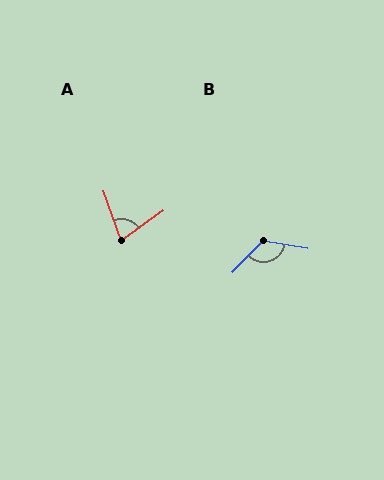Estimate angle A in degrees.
Approximately 74 degrees.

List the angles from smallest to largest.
A (74°), B (125°).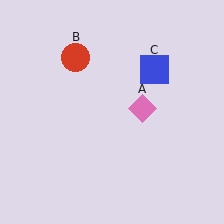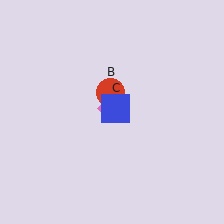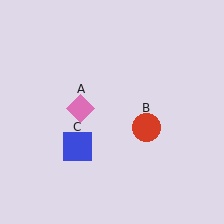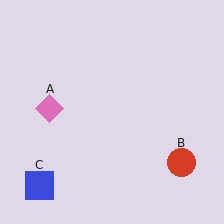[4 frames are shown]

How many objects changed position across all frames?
3 objects changed position: pink diamond (object A), red circle (object B), blue square (object C).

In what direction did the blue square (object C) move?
The blue square (object C) moved down and to the left.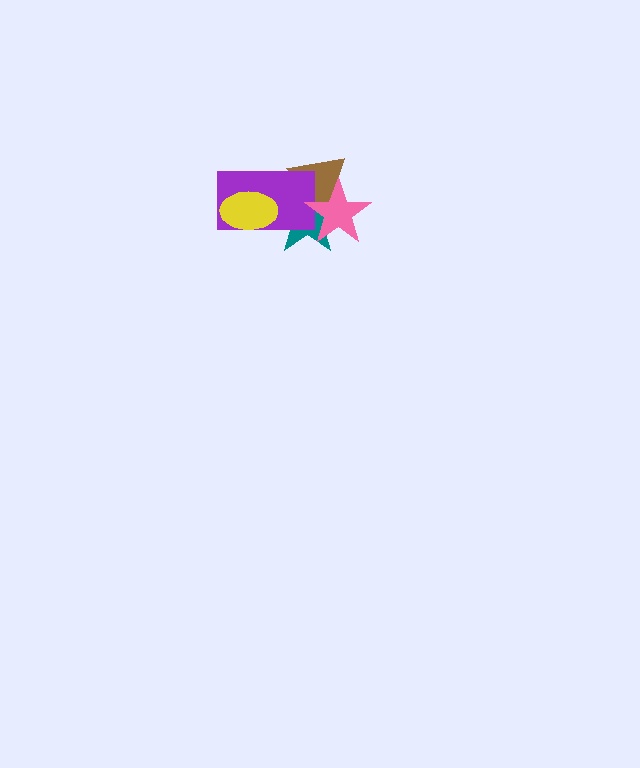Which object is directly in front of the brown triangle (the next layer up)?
The purple rectangle is directly in front of the brown triangle.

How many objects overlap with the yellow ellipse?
2 objects overlap with the yellow ellipse.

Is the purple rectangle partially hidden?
Yes, it is partially covered by another shape.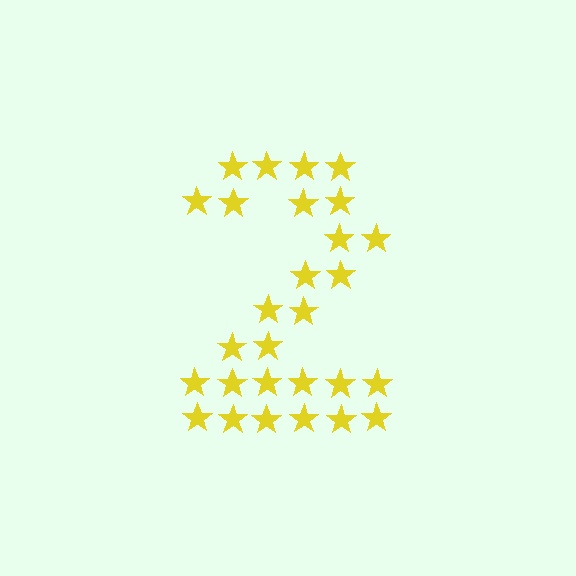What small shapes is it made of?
It is made of small stars.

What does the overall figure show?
The overall figure shows the digit 2.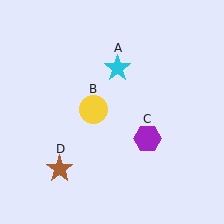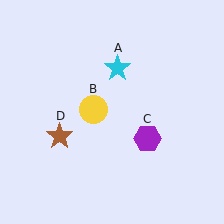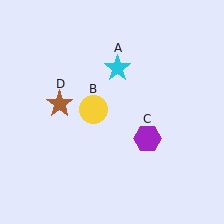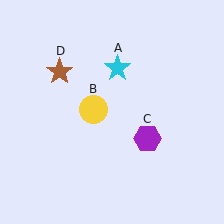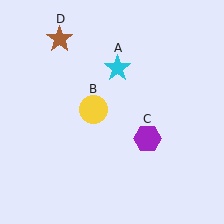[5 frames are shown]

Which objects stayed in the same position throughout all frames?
Cyan star (object A) and yellow circle (object B) and purple hexagon (object C) remained stationary.